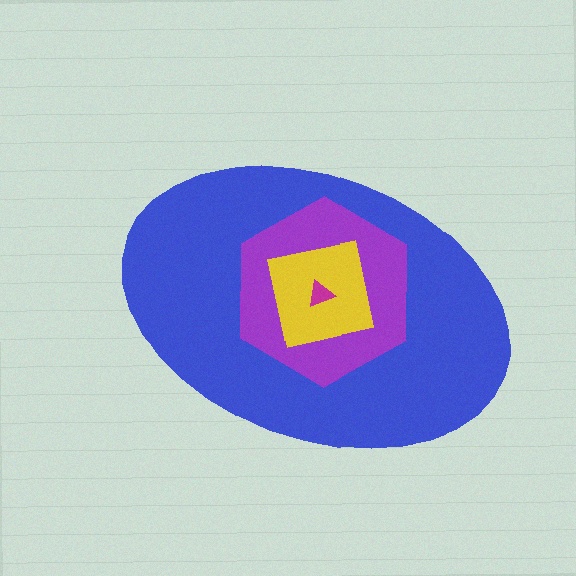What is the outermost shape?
The blue ellipse.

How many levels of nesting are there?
4.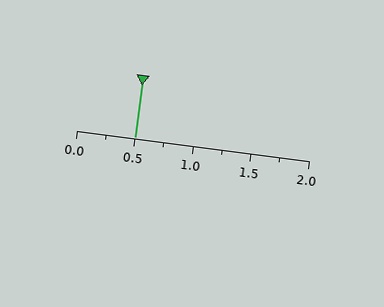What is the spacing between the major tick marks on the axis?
The major ticks are spaced 0.5 apart.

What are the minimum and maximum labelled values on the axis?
The axis runs from 0.0 to 2.0.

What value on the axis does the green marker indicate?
The marker indicates approximately 0.5.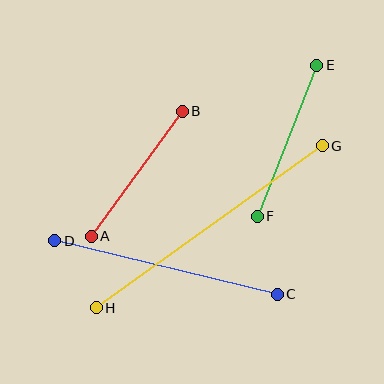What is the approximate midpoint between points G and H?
The midpoint is at approximately (209, 227) pixels.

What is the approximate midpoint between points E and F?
The midpoint is at approximately (287, 141) pixels.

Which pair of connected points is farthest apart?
Points G and H are farthest apart.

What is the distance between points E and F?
The distance is approximately 162 pixels.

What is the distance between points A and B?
The distance is approximately 155 pixels.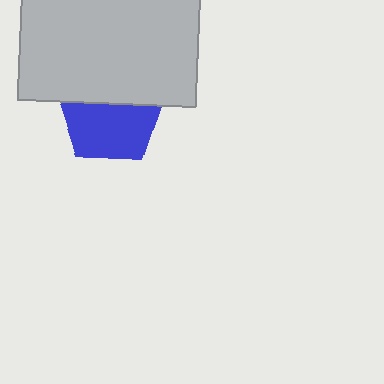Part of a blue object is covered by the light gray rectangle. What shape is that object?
It is a pentagon.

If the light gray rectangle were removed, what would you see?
You would see the complete blue pentagon.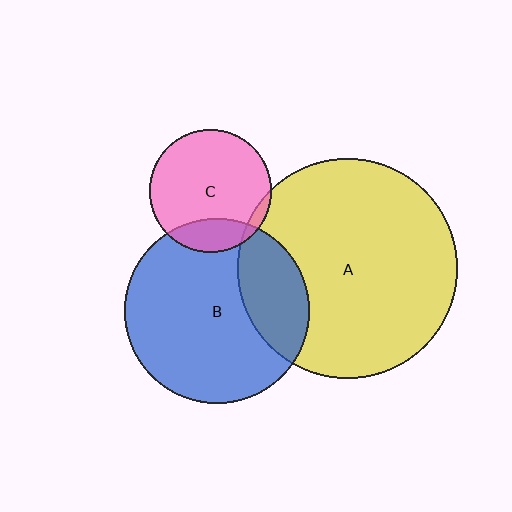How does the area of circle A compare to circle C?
Approximately 3.2 times.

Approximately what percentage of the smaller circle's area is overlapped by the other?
Approximately 25%.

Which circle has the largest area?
Circle A (yellow).